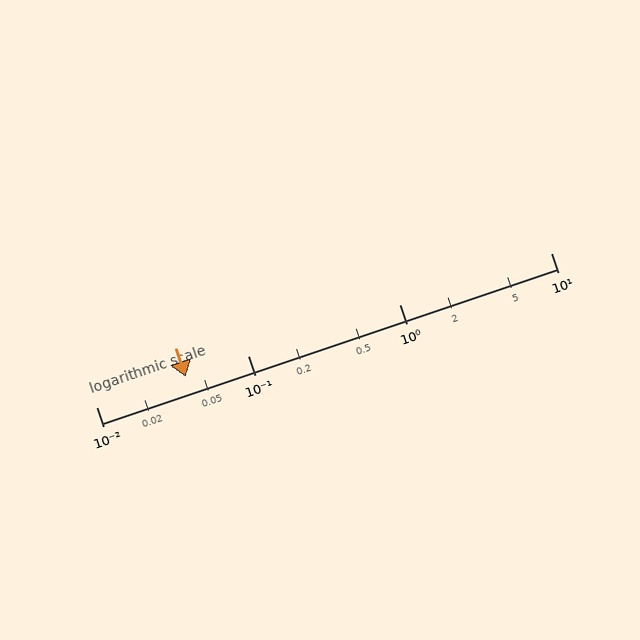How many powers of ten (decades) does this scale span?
The scale spans 3 decades, from 0.01 to 10.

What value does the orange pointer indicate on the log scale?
The pointer indicates approximately 0.039.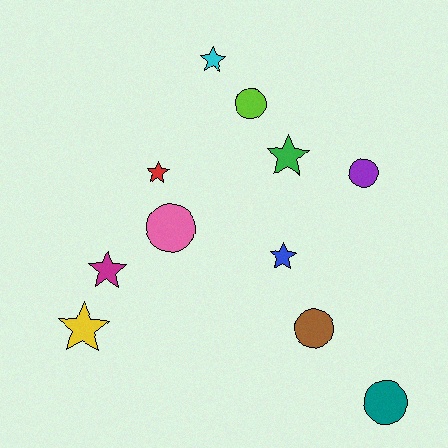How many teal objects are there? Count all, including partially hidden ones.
There is 1 teal object.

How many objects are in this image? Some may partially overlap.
There are 11 objects.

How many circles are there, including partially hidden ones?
There are 5 circles.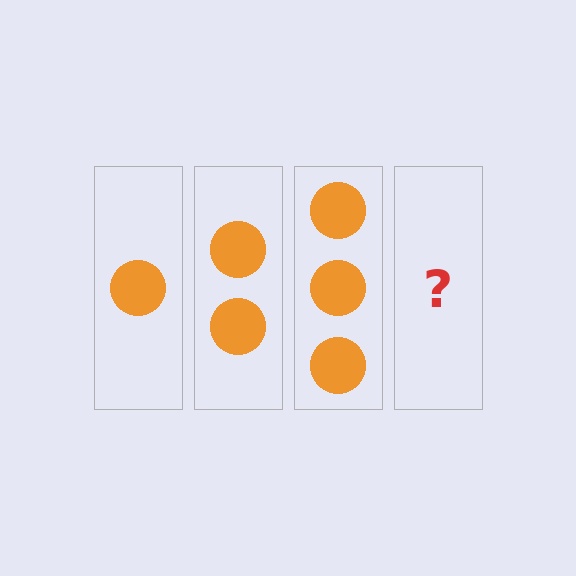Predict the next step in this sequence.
The next step is 4 circles.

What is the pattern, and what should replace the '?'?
The pattern is that each step adds one more circle. The '?' should be 4 circles.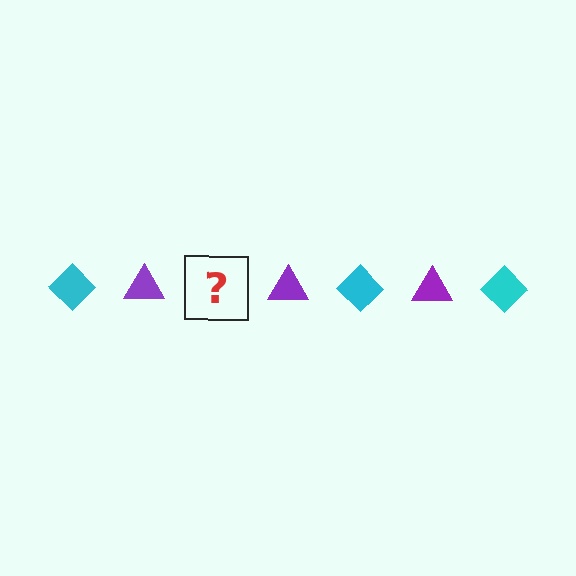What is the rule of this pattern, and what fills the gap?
The rule is that the pattern alternates between cyan diamond and purple triangle. The gap should be filled with a cyan diamond.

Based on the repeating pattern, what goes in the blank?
The blank should be a cyan diamond.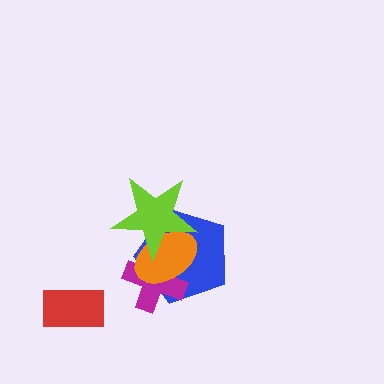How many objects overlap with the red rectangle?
0 objects overlap with the red rectangle.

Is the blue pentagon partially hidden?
Yes, it is partially covered by another shape.